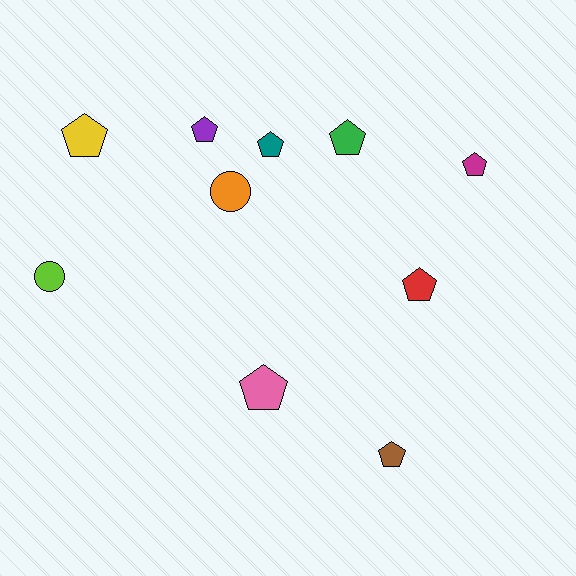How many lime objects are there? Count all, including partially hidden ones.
There is 1 lime object.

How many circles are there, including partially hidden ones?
There are 2 circles.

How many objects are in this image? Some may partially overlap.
There are 10 objects.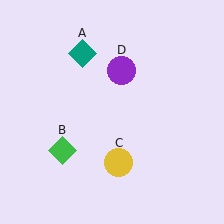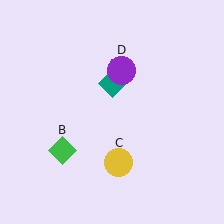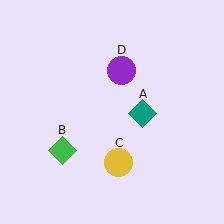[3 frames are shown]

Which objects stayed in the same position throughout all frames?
Green diamond (object B) and yellow circle (object C) and purple circle (object D) remained stationary.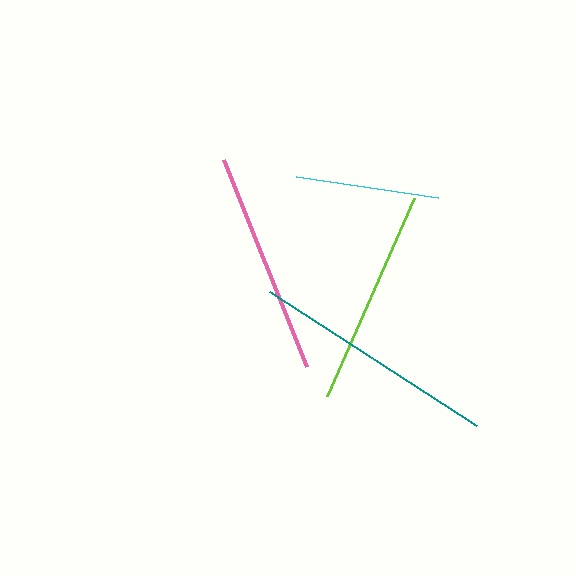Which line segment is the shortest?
The cyan line is the shortest at approximately 144 pixels.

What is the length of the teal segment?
The teal segment is approximately 247 pixels long.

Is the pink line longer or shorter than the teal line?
The teal line is longer than the pink line.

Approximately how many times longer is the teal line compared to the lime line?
The teal line is approximately 1.1 times the length of the lime line.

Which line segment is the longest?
The teal line is the longest at approximately 247 pixels.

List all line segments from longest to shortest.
From longest to shortest: teal, pink, lime, cyan.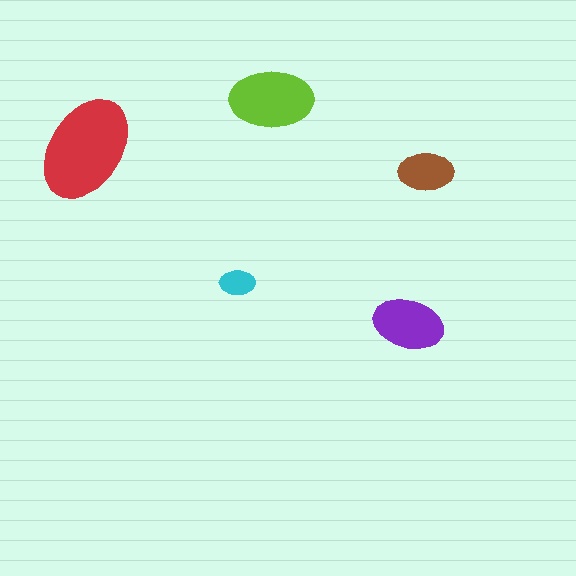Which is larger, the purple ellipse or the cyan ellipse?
The purple one.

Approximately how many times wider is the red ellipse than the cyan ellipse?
About 3 times wider.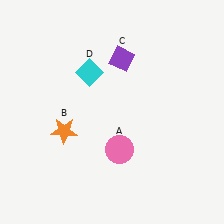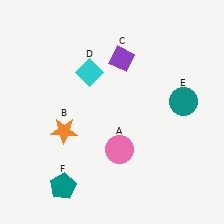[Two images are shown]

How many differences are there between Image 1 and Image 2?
There are 2 differences between the two images.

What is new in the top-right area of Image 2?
A teal circle (E) was added in the top-right area of Image 2.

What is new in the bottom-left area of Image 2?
A teal pentagon (F) was added in the bottom-left area of Image 2.